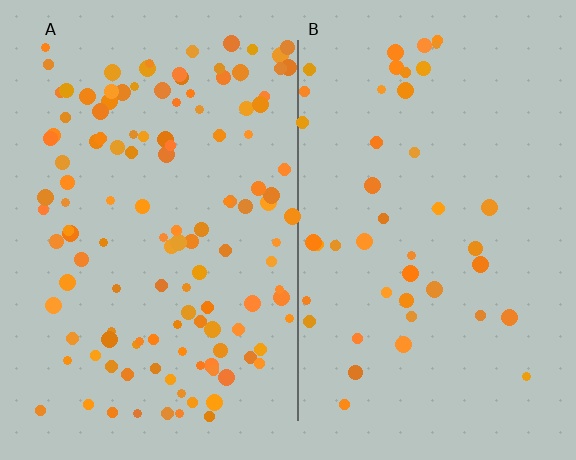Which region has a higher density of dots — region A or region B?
A (the left).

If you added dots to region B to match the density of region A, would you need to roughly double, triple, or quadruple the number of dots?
Approximately triple.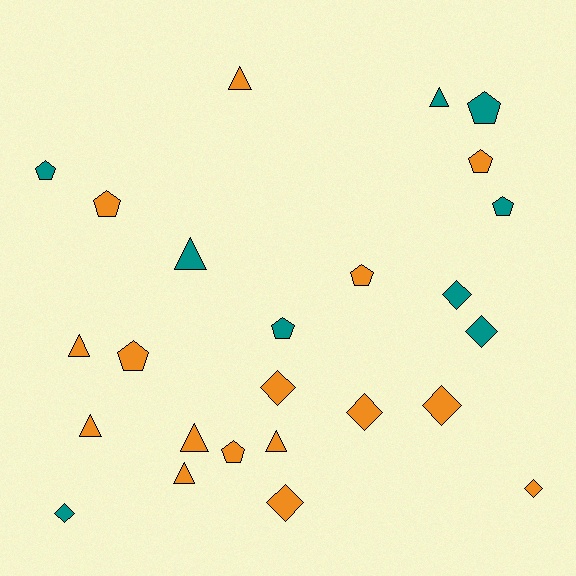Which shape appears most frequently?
Pentagon, with 9 objects.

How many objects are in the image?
There are 25 objects.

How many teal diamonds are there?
There are 3 teal diamonds.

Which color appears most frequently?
Orange, with 16 objects.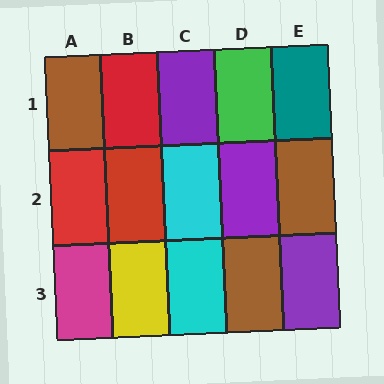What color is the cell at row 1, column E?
Teal.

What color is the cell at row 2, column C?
Cyan.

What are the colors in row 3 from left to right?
Magenta, yellow, cyan, brown, purple.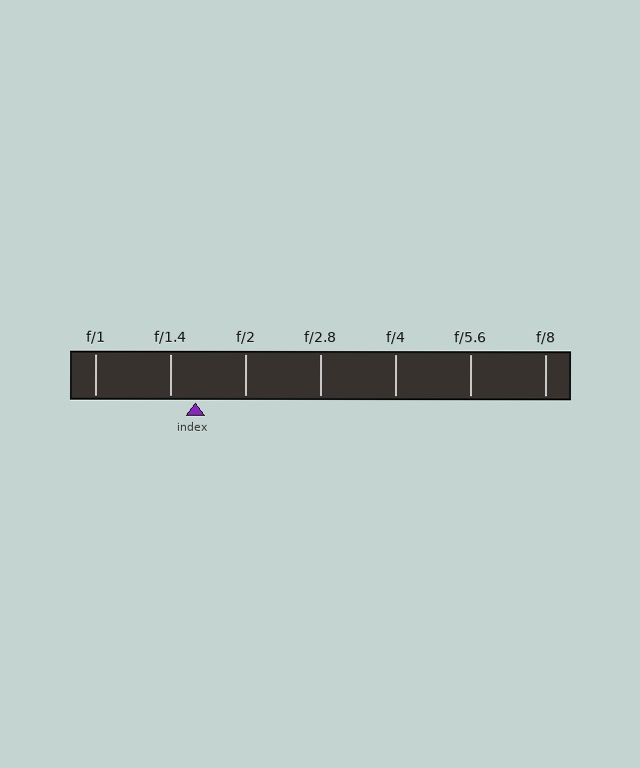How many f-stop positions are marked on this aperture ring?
There are 7 f-stop positions marked.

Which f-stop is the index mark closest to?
The index mark is closest to f/1.4.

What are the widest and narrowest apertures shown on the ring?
The widest aperture shown is f/1 and the narrowest is f/8.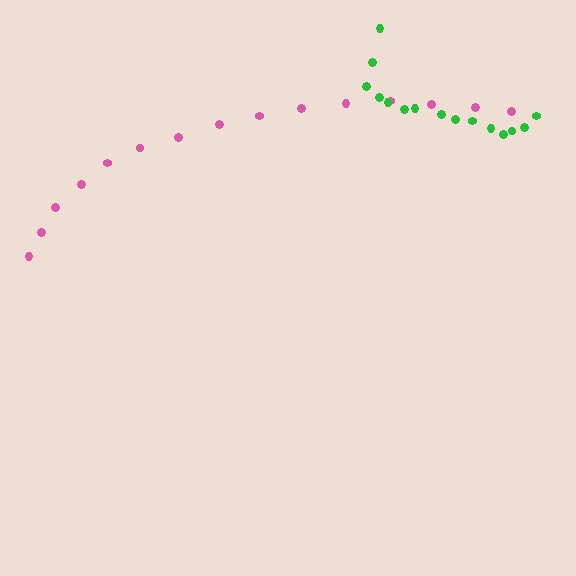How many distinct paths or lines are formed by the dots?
There are 2 distinct paths.